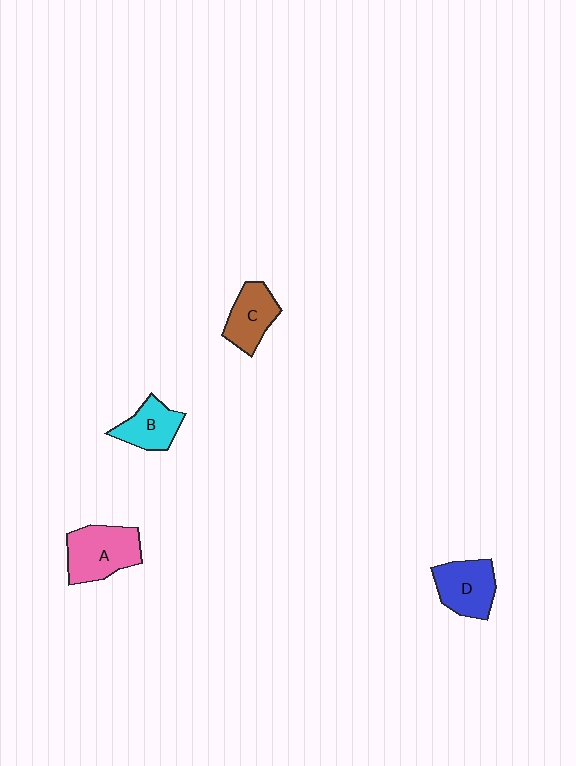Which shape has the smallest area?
Shape B (cyan).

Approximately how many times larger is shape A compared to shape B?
Approximately 1.5 times.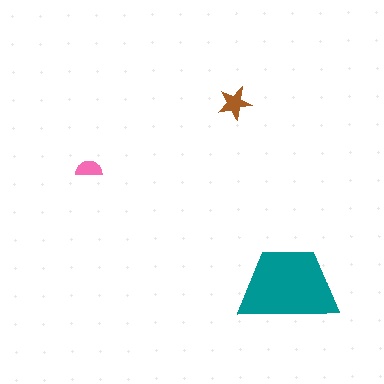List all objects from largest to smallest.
The teal trapezoid, the brown star, the pink semicircle.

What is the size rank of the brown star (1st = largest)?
2nd.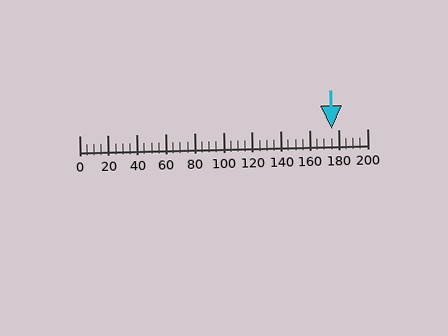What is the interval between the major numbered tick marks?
The major tick marks are spaced 20 units apart.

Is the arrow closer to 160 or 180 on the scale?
The arrow is closer to 180.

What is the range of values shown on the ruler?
The ruler shows values from 0 to 200.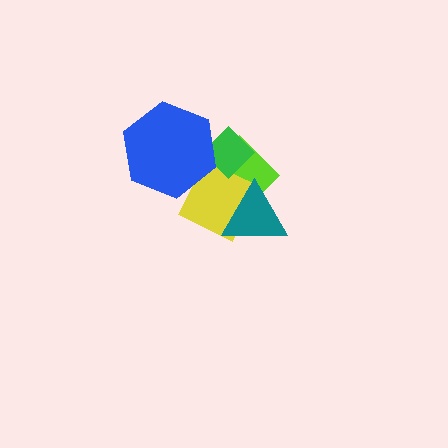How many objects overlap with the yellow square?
4 objects overlap with the yellow square.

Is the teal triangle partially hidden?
No, no other shape covers it.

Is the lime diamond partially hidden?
Yes, it is partially covered by another shape.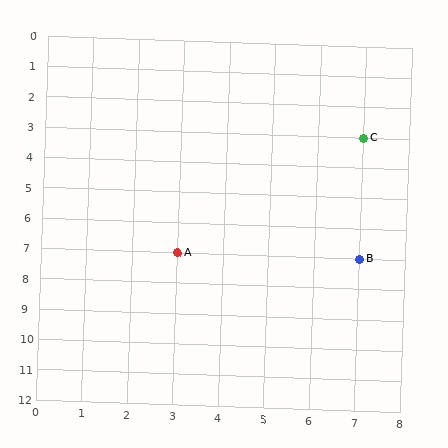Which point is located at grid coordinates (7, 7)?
Point B is at (7, 7).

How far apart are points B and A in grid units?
Points B and A are 4 columns apart.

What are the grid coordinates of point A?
Point A is at grid coordinates (3, 7).